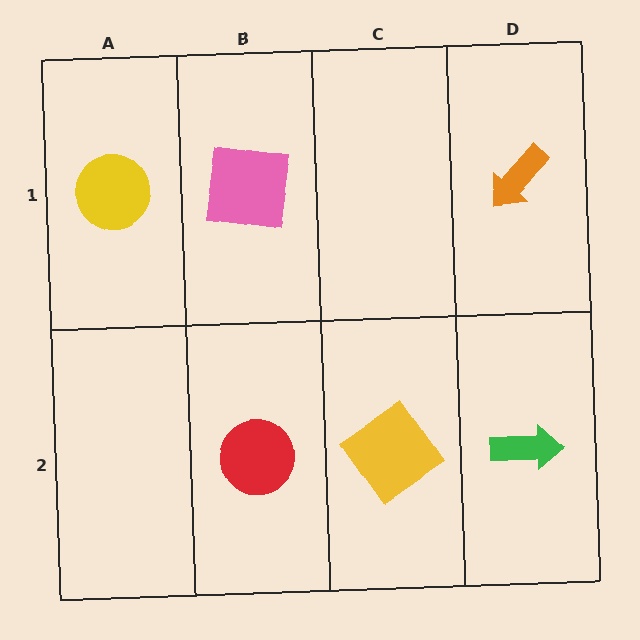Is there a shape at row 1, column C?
No, that cell is empty.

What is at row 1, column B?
A pink square.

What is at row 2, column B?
A red circle.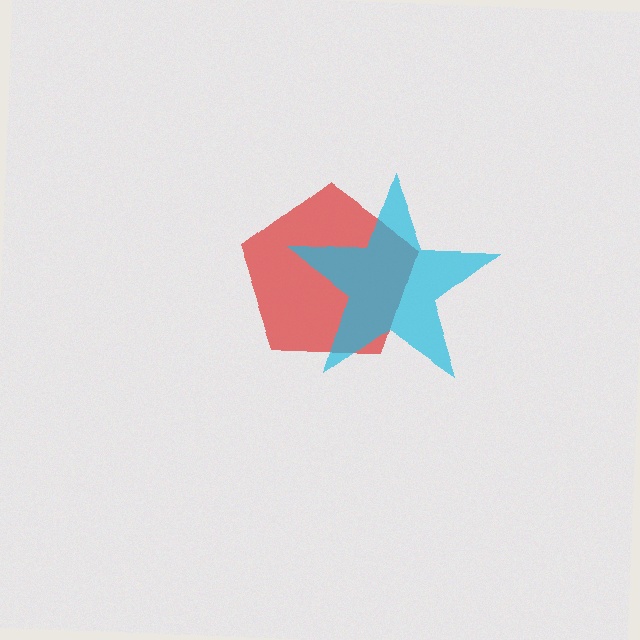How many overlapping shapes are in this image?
There are 2 overlapping shapes in the image.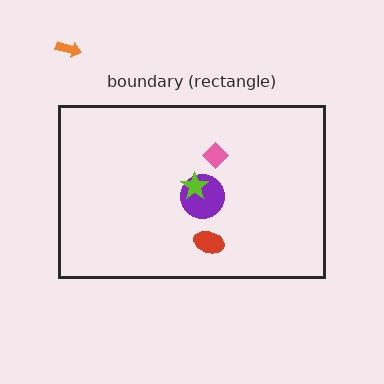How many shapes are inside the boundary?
4 inside, 1 outside.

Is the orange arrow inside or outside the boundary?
Outside.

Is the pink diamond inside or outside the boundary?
Inside.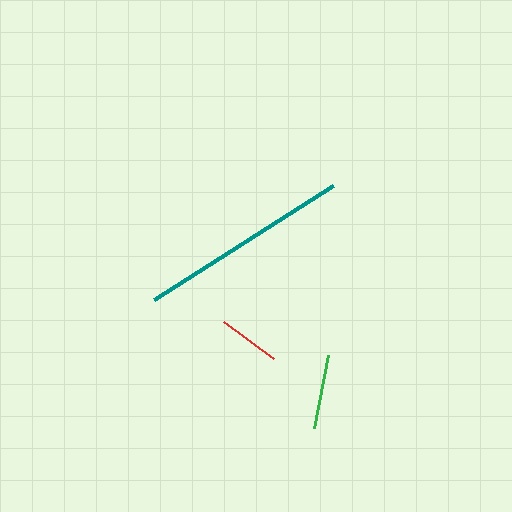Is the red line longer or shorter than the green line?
The green line is longer than the red line.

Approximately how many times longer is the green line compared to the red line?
The green line is approximately 1.2 times the length of the red line.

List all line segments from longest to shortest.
From longest to shortest: teal, green, red.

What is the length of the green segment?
The green segment is approximately 75 pixels long.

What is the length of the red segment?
The red segment is approximately 62 pixels long.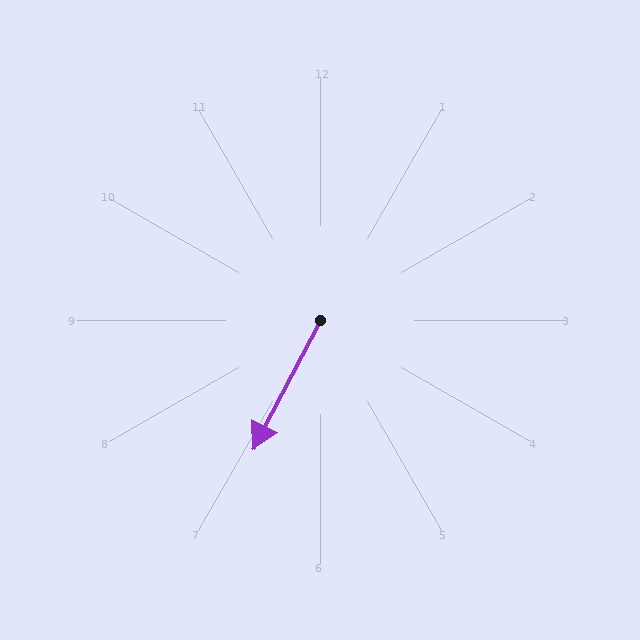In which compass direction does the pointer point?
Southwest.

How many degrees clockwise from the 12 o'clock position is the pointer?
Approximately 208 degrees.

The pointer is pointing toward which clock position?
Roughly 7 o'clock.